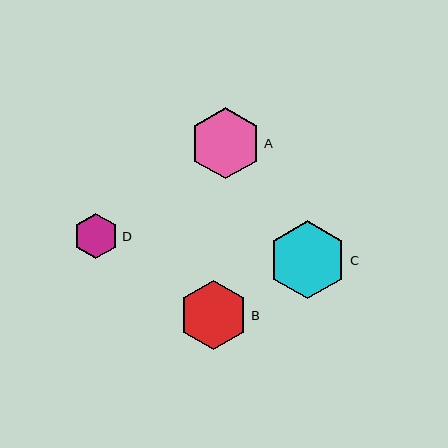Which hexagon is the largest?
Hexagon C is the largest with a size of approximately 78 pixels.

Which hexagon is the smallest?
Hexagon D is the smallest with a size of approximately 45 pixels.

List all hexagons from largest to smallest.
From largest to smallest: C, A, B, D.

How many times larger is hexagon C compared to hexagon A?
Hexagon C is approximately 1.1 times the size of hexagon A.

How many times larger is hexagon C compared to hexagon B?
Hexagon C is approximately 1.1 times the size of hexagon B.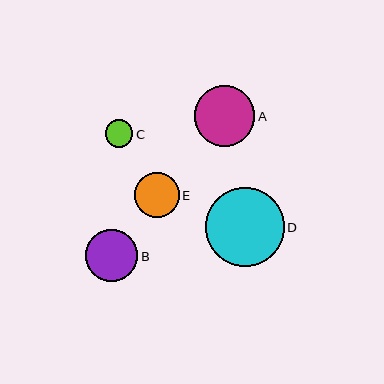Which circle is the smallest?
Circle C is the smallest with a size of approximately 28 pixels.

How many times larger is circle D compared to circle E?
Circle D is approximately 1.8 times the size of circle E.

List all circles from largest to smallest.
From largest to smallest: D, A, B, E, C.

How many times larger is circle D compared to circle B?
Circle D is approximately 1.5 times the size of circle B.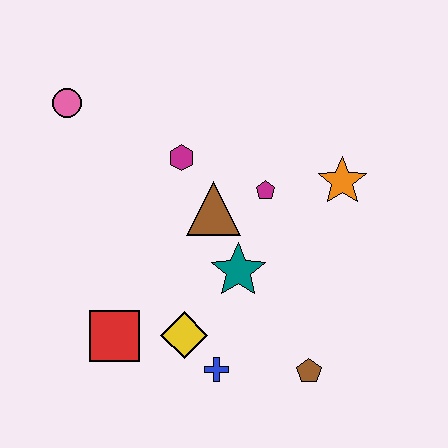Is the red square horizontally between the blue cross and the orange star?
No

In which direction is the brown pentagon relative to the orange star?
The brown pentagon is below the orange star.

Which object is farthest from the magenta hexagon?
The brown pentagon is farthest from the magenta hexagon.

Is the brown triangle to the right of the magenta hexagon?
Yes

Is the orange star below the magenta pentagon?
No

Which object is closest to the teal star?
The brown triangle is closest to the teal star.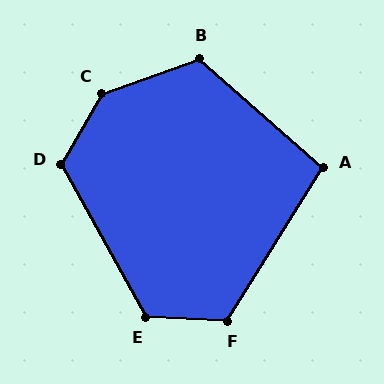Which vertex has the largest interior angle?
C, at approximately 139 degrees.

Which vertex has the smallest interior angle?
A, at approximately 99 degrees.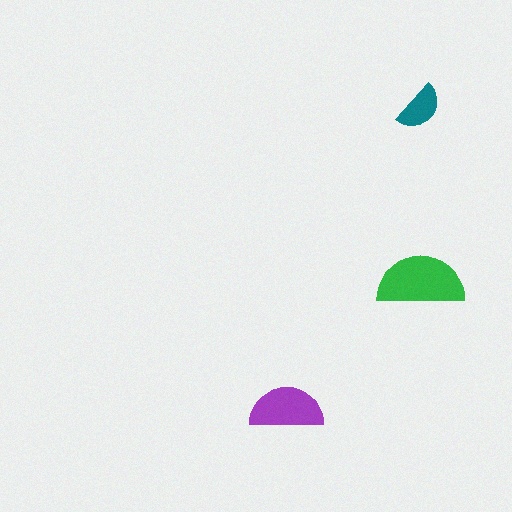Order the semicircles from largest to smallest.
the green one, the purple one, the teal one.